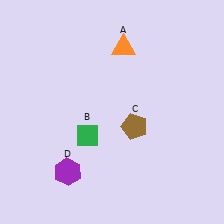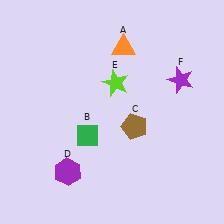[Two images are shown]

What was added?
A lime star (E), a purple star (F) were added in Image 2.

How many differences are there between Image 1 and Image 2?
There are 2 differences between the two images.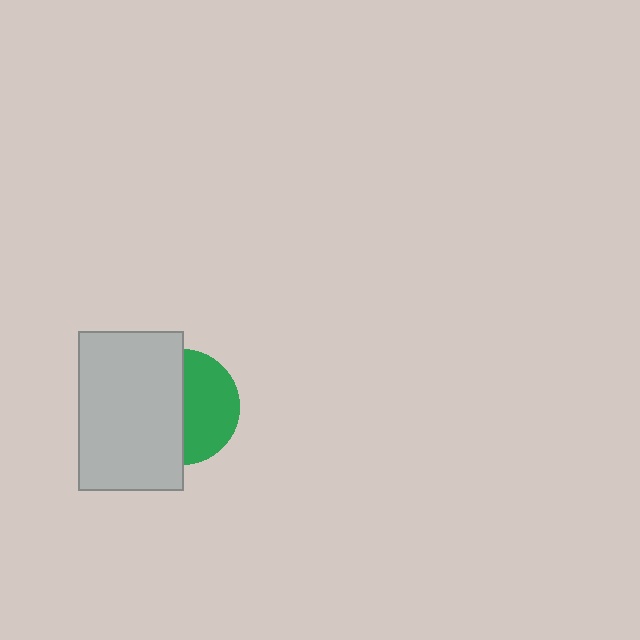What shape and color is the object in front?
The object in front is a light gray rectangle.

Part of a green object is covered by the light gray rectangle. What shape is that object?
It is a circle.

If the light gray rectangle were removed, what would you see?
You would see the complete green circle.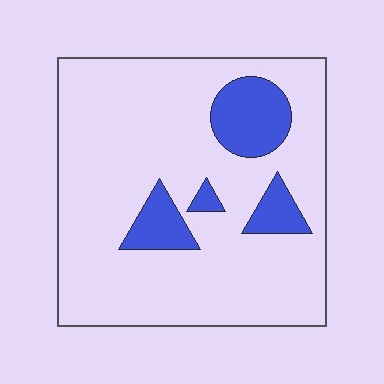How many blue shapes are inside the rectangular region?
4.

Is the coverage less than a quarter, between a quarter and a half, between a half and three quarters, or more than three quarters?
Less than a quarter.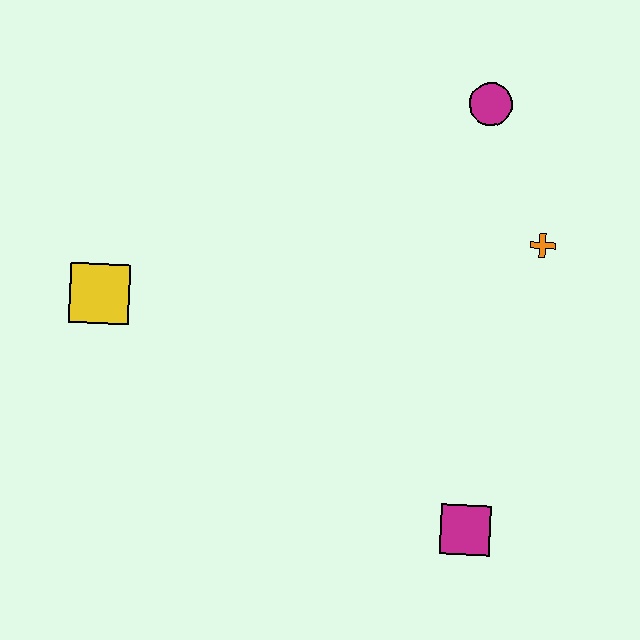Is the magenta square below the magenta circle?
Yes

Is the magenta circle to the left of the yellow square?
No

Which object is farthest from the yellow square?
The orange cross is farthest from the yellow square.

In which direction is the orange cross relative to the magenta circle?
The orange cross is below the magenta circle.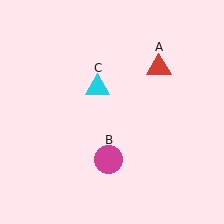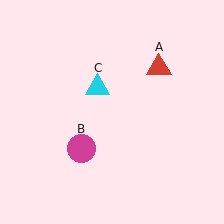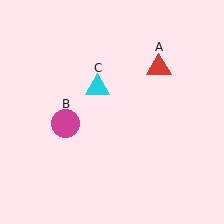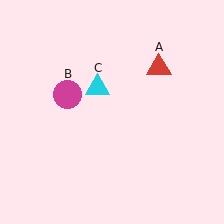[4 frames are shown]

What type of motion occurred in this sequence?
The magenta circle (object B) rotated clockwise around the center of the scene.